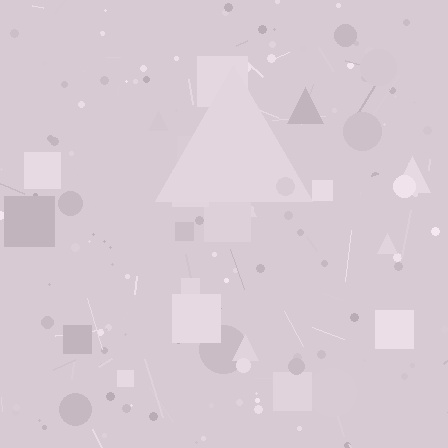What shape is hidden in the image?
A triangle is hidden in the image.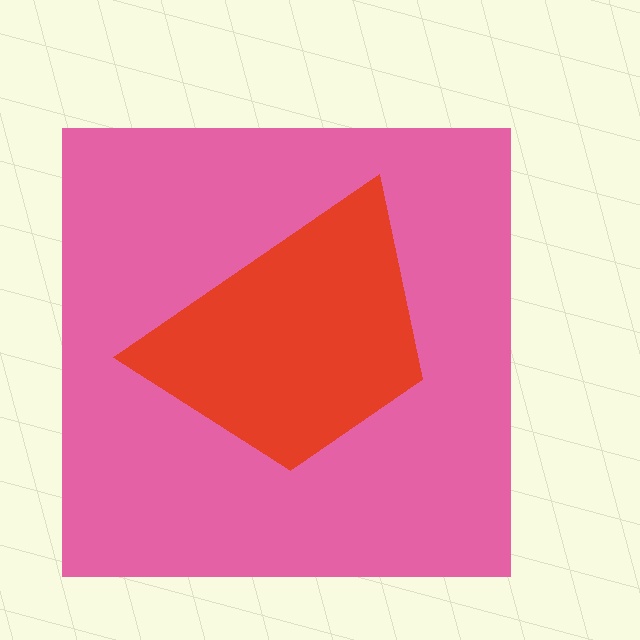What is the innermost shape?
The red trapezoid.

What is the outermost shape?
The pink square.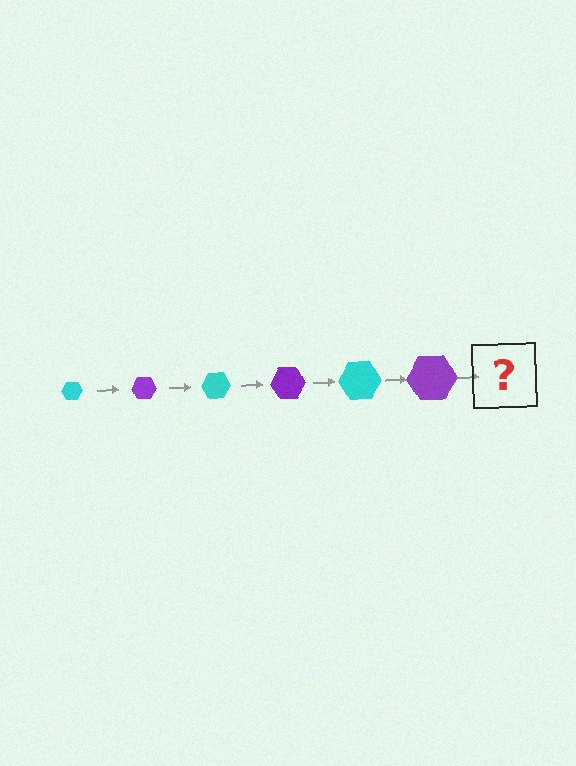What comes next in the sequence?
The next element should be a cyan hexagon, larger than the previous one.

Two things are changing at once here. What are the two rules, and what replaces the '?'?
The two rules are that the hexagon grows larger each step and the color cycles through cyan and purple. The '?' should be a cyan hexagon, larger than the previous one.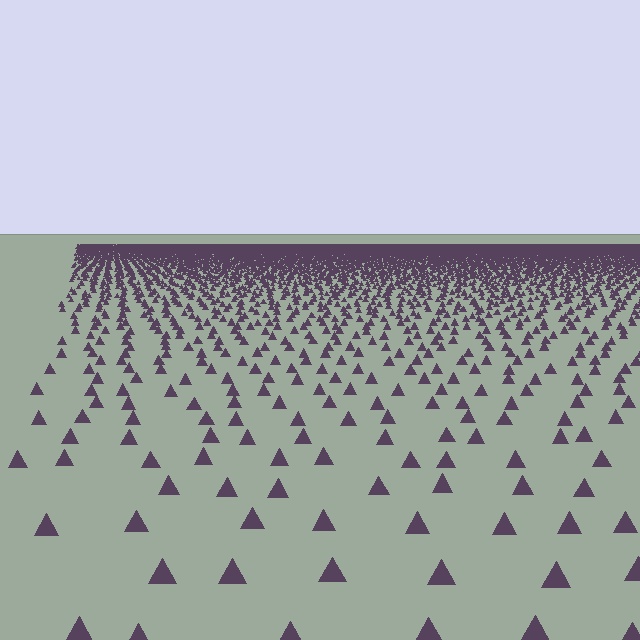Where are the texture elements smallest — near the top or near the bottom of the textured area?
Near the top.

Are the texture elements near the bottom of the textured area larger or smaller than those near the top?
Larger. Near the bottom, elements are closer to the viewer and appear at a bigger on-screen size.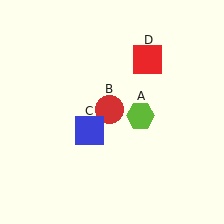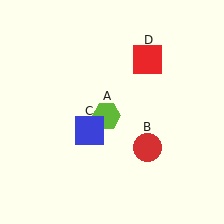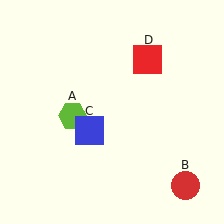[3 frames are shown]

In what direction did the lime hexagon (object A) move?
The lime hexagon (object A) moved left.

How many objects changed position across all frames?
2 objects changed position: lime hexagon (object A), red circle (object B).